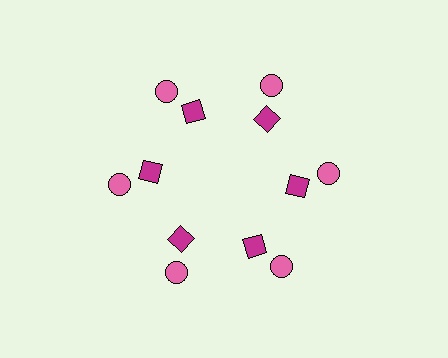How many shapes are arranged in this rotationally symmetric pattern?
There are 12 shapes, arranged in 6 groups of 2.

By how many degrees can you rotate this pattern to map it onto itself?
The pattern maps onto itself every 60 degrees of rotation.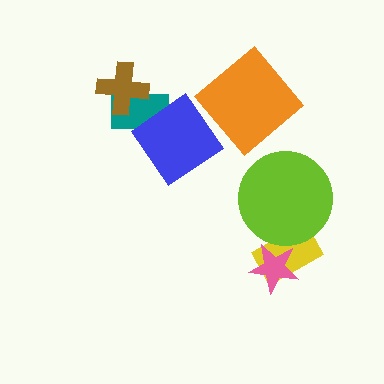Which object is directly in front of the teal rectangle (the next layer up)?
The blue diamond is directly in front of the teal rectangle.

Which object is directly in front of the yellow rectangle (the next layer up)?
The lime circle is directly in front of the yellow rectangle.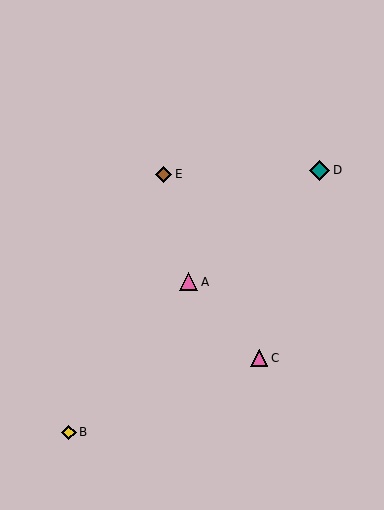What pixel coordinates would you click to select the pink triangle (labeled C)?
Click at (259, 358) to select the pink triangle C.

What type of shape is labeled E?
Shape E is a brown diamond.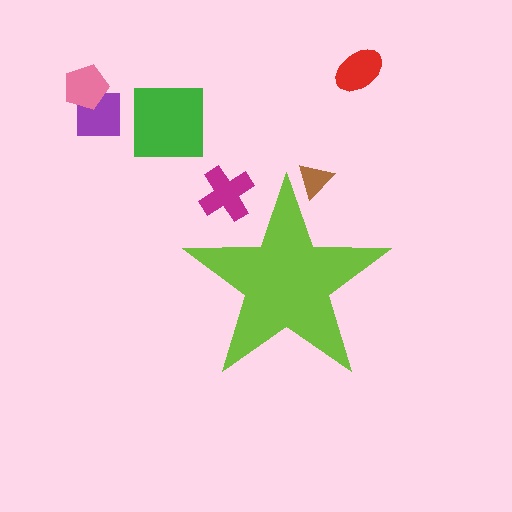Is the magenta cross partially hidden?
Yes, the magenta cross is partially hidden behind the lime star.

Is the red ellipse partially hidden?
No, the red ellipse is fully visible.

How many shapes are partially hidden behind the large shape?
2 shapes are partially hidden.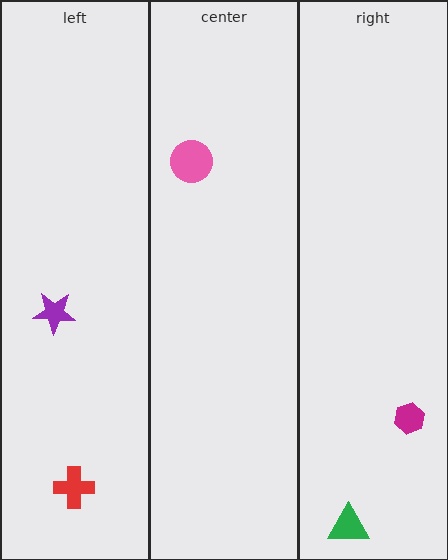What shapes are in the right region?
The magenta hexagon, the green triangle.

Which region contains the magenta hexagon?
The right region.